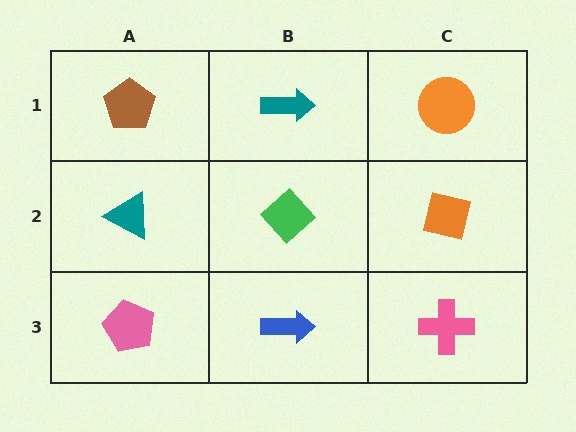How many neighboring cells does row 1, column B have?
3.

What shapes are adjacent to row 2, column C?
An orange circle (row 1, column C), a pink cross (row 3, column C), a green diamond (row 2, column B).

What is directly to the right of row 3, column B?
A pink cross.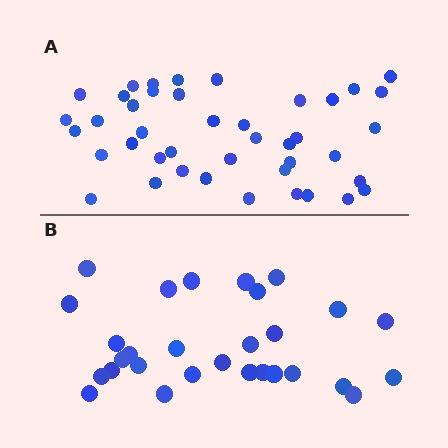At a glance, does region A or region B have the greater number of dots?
Region A (the top region) has more dots.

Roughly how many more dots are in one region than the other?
Region A has approximately 15 more dots than region B.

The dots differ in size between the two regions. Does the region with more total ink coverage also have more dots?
No. Region B has more total ink coverage because its dots are larger, but region A actually contains more individual dots. Total area can be misleading — the number of items is what matters here.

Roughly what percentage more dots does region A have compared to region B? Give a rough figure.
About 45% more.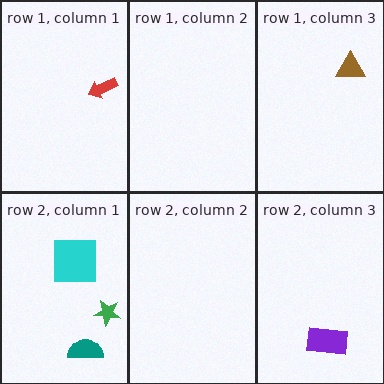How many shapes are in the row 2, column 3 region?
1.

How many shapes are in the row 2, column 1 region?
3.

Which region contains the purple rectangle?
The row 2, column 3 region.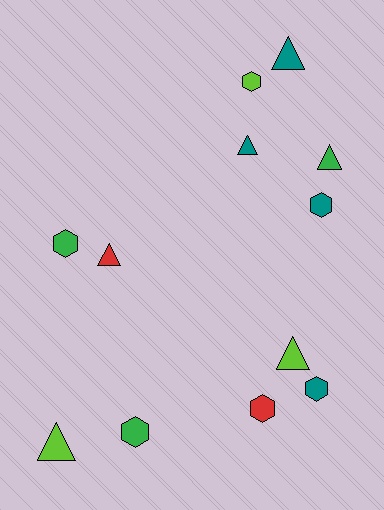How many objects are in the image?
There are 12 objects.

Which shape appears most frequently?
Hexagon, with 6 objects.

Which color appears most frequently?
Teal, with 4 objects.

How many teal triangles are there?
There are 2 teal triangles.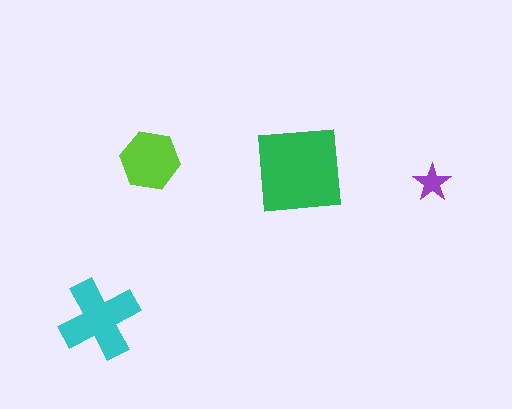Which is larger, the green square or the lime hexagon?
The green square.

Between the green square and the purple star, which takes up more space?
The green square.